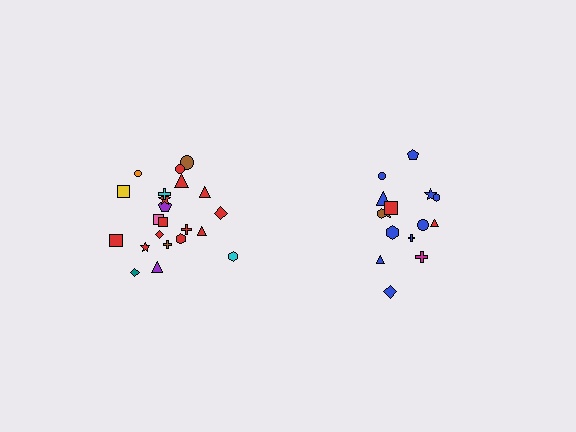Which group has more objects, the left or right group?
The left group.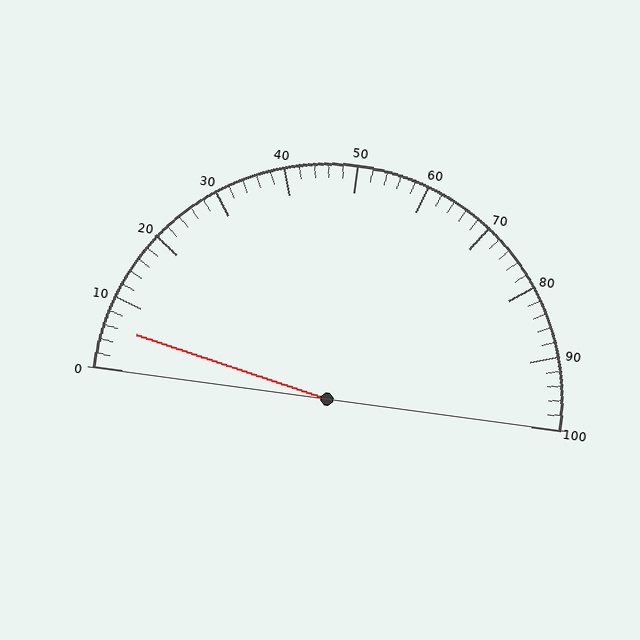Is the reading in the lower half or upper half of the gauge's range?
The reading is in the lower half of the range (0 to 100).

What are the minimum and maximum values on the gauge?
The gauge ranges from 0 to 100.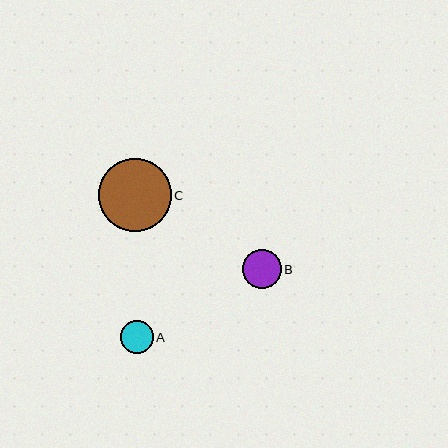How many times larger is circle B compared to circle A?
Circle B is approximately 1.2 times the size of circle A.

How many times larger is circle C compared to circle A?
Circle C is approximately 2.2 times the size of circle A.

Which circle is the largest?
Circle C is the largest with a size of approximately 73 pixels.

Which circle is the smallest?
Circle A is the smallest with a size of approximately 33 pixels.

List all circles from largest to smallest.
From largest to smallest: C, B, A.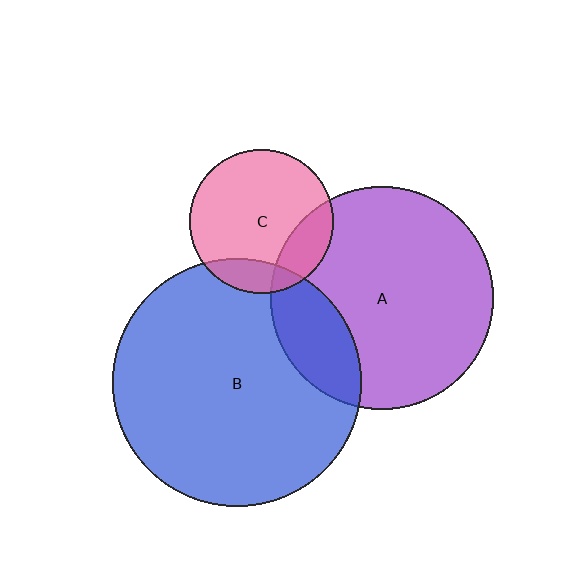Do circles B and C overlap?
Yes.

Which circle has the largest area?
Circle B (blue).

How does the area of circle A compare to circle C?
Approximately 2.4 times.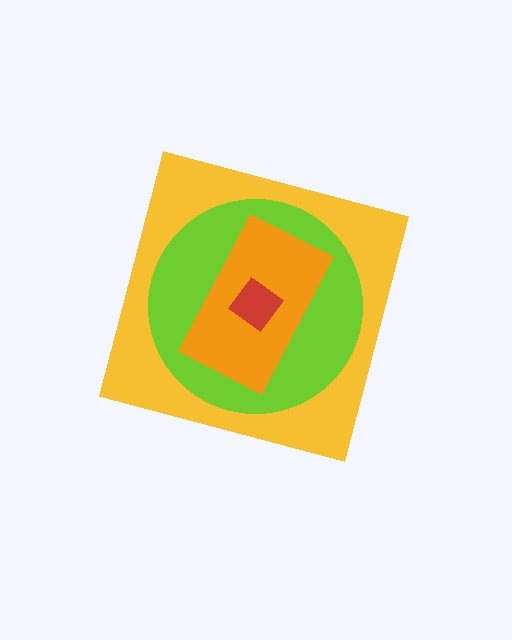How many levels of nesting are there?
4.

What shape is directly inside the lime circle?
The orange rectangle.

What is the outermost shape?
The yellow square.